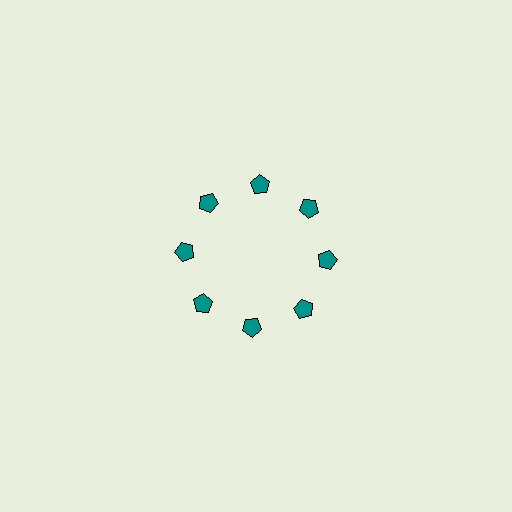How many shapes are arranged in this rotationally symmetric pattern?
There are 8 shapes, arranged in 8 groups of 1.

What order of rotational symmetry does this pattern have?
This pattern has 8-fold rotational symmetry.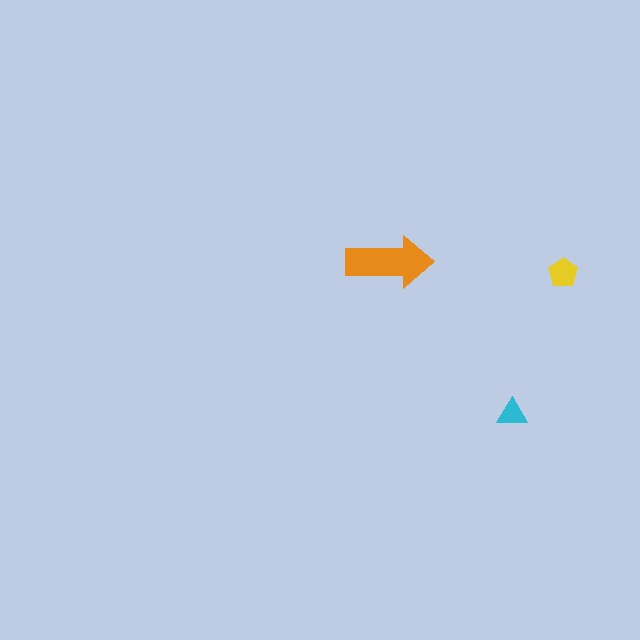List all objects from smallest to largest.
The cyan triangle, the yellow pentagon, the orange arrow.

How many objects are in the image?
There are 3 objects in the image.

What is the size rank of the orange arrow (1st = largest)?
1st.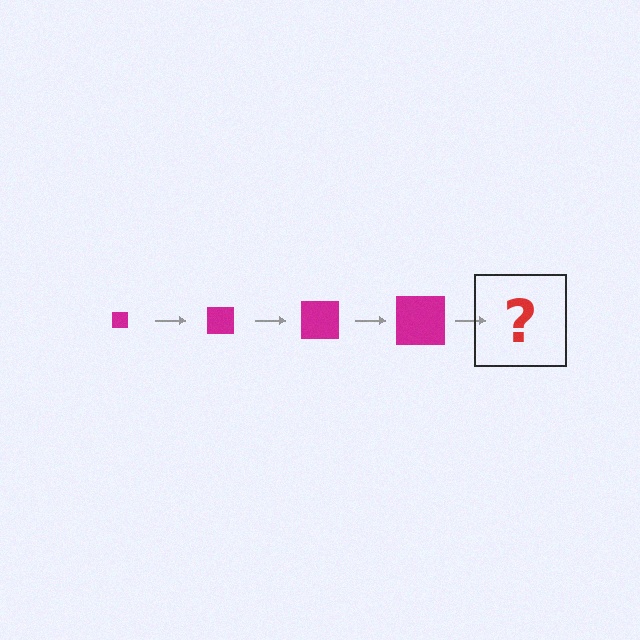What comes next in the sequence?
The next element should be a magenta square, larger than the previous one.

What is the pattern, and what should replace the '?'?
The pattern is that the square gets progressively larger each step. The '?' should be a magenta square, larger than the previous one.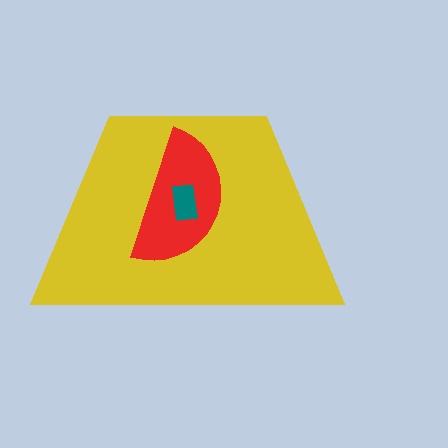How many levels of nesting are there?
3.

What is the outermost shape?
The yellow trapezoid.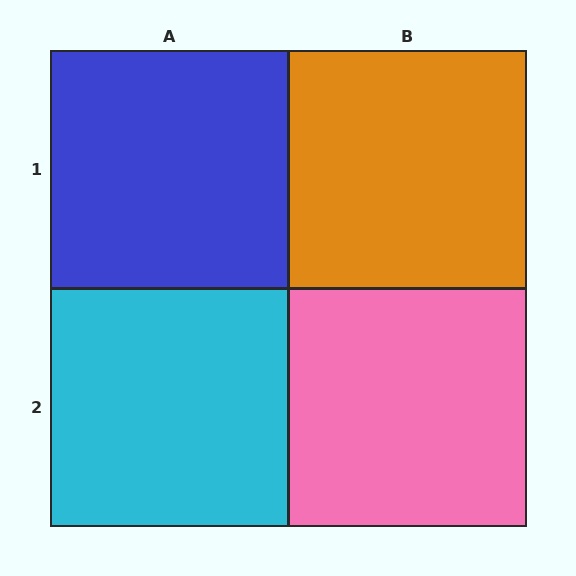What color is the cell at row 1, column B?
Orange.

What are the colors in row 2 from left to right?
Cyan, pink.